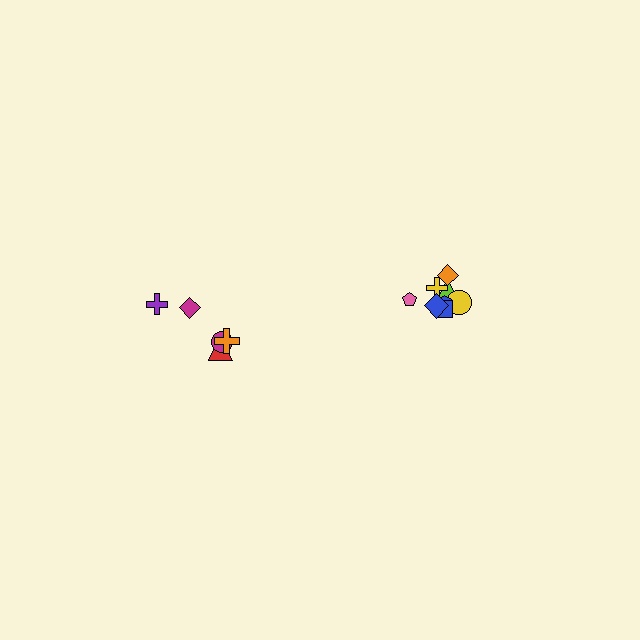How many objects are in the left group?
There are 5 objects.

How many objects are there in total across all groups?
There are 13 objects.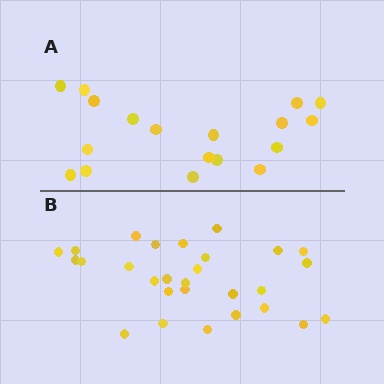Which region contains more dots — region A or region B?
Region B (the bottom region) has more dots.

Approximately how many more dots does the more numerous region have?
Region B has roughly 10 or so more dots than region A.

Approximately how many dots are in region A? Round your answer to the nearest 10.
About 20 dots. (The exact count is 18, which rounds to 20.)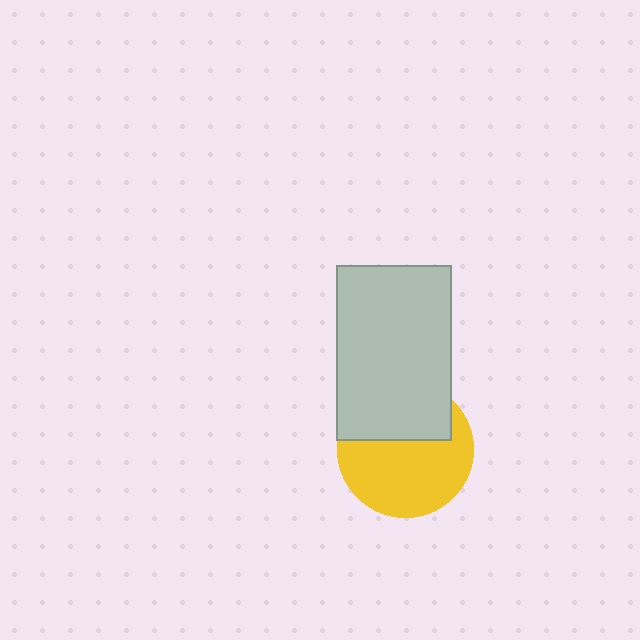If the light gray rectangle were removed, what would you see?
You would see the complete yellow circle.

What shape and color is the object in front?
The object in front is a light gray rectangle.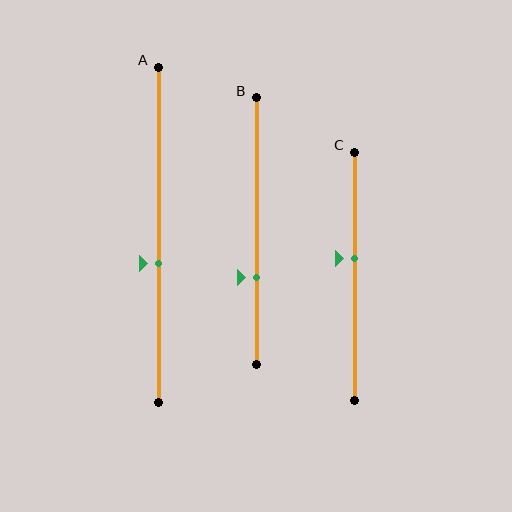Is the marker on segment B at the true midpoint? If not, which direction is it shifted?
No, the marker on segment B is shifted downward by about 18% of the segment length.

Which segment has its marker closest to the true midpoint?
Segment C has its marker closest to the true midpoint.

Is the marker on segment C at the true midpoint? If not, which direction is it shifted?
No, the marker on segment C is shifted upward by about 7% of the segment length.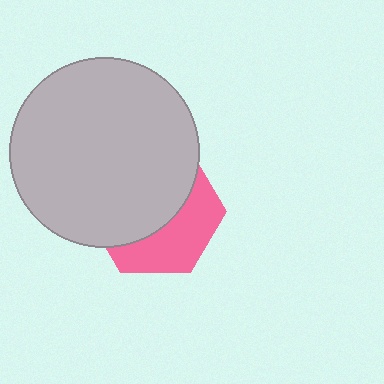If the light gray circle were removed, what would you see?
You would see the complete pink hexagon.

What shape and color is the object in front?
The object in front is a light gray circle.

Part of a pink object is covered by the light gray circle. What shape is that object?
It is a hexagon.